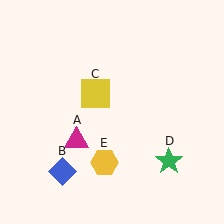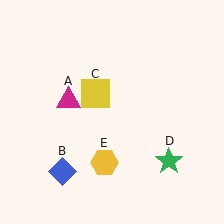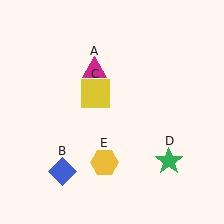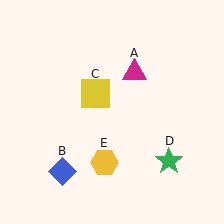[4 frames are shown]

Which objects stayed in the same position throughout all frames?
Blue diamond (object B) and yellow square (object C) and green star (object D) and yellow hexagon (object E) remained stationary.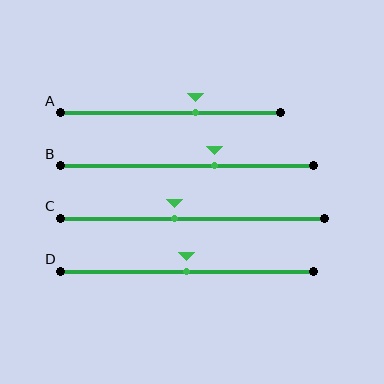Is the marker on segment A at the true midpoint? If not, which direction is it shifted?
No, the marker on segment A is shifted to the right by about 11% of the segment length.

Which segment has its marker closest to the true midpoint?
Segment D has its marker closest to the true midpoint.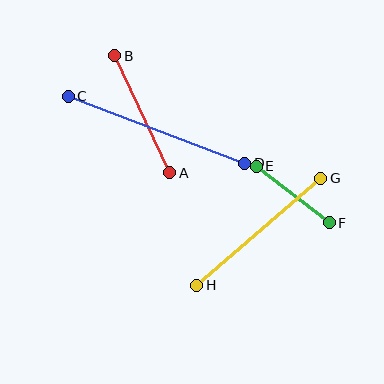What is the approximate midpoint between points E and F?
The midpoint is at approximately (293, 195) pixels.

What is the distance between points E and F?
The distance is approximately 92 pixels.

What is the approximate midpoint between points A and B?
The midpoint is at approximately (142, 114) pixels.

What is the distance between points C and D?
The distance is approximately 189 pixels.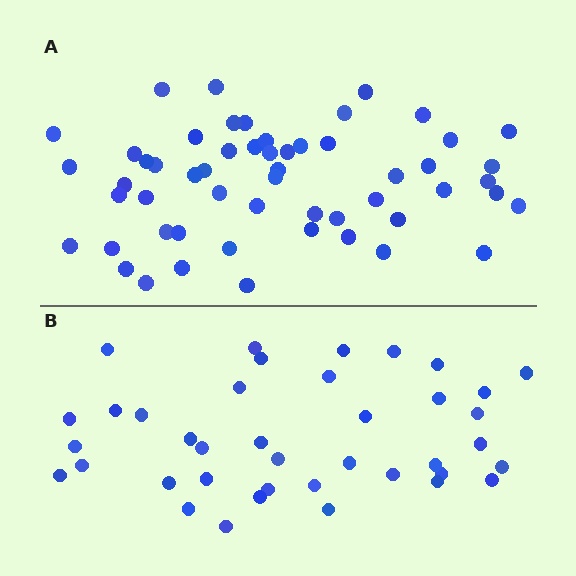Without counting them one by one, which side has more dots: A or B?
Region A (the top region) has more dots.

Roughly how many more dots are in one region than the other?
Region A has approximately 15 more dots than region B.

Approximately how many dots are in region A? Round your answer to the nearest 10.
About 60 dots. (The exact count is 55, which rounds to 60.)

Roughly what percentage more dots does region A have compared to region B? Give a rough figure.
About 40% more.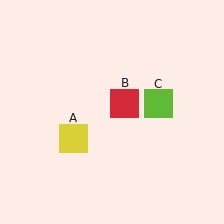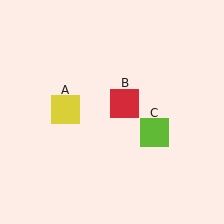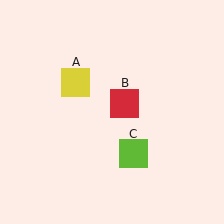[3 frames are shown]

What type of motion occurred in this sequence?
The yellow square (object A), lime square (object C) rotated clockwise around the center of the scene.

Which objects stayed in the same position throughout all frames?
Red square (object B) remained stationary.